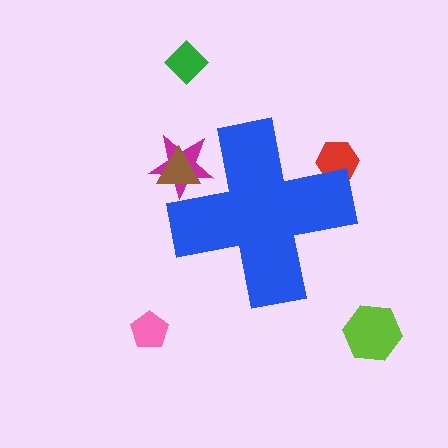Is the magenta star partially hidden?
Yes, the magenta star is partially hidden behind the blue cross.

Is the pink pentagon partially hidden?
No, the pink pentagon is fully visible.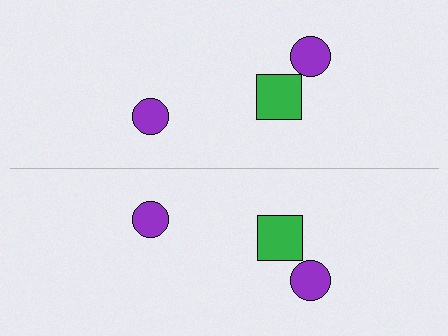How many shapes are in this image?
There are 6 shapes in this image.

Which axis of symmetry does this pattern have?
The pattern has a horizontal axis of symmetry running through the center of the image.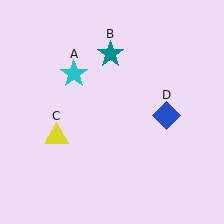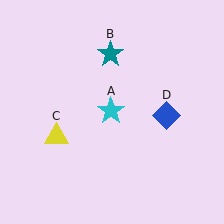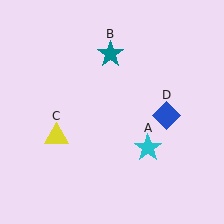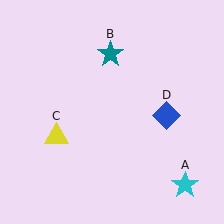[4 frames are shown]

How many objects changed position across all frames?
1 object changed position: cyan star (object A).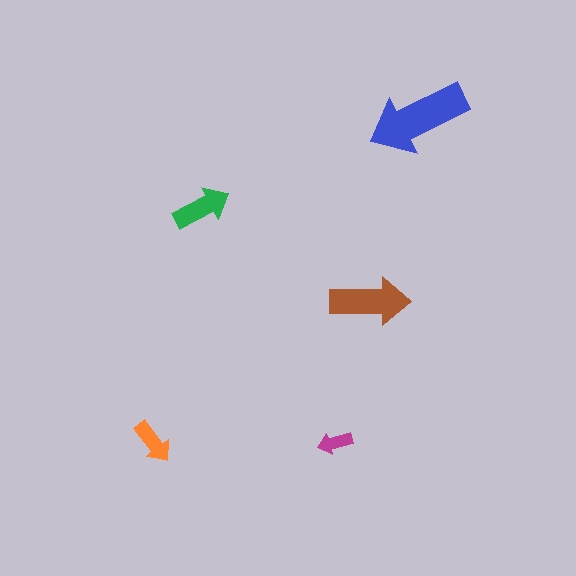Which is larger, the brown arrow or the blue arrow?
The blue one.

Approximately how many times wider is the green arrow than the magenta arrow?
About 1.5 times wider.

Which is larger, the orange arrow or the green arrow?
The green one.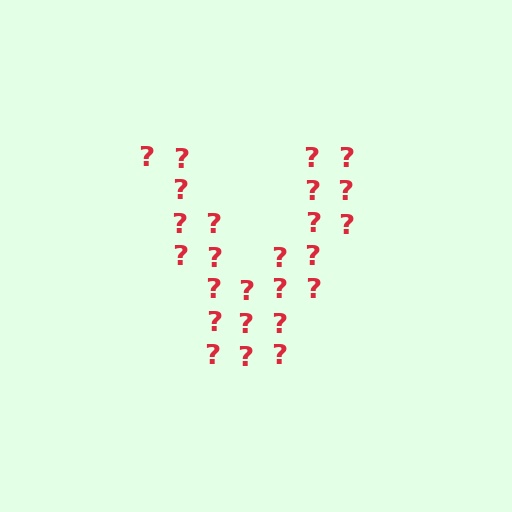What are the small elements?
The small elements are question marks.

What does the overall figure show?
The overall figure shows the letter V.